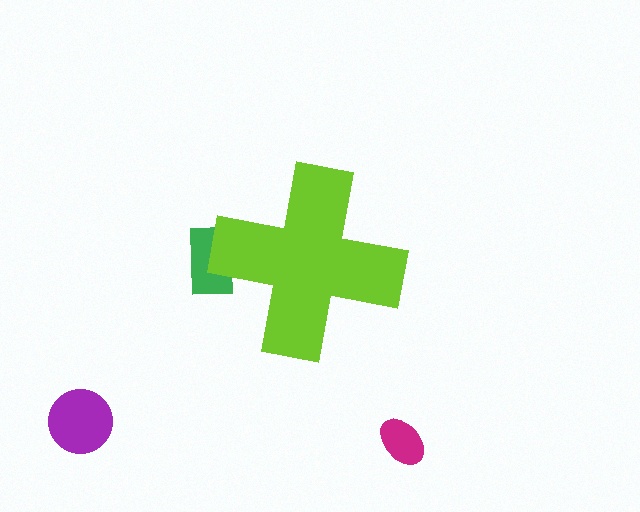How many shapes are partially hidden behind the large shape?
1 shape is partially hidden.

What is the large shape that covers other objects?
A lime cross.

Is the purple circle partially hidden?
No, the purple circle is fully visible.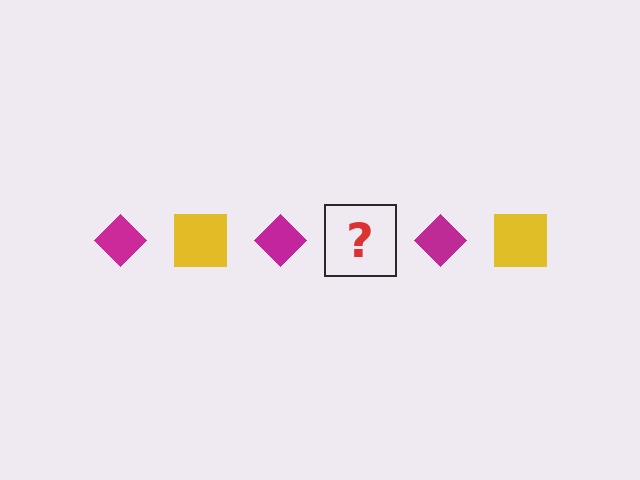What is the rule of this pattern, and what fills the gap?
The rule is that the pattern alternates between magenta diamond and yellow square. The gap should be filled with a yellow square.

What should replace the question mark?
The question mark should be replaced with a yellow square.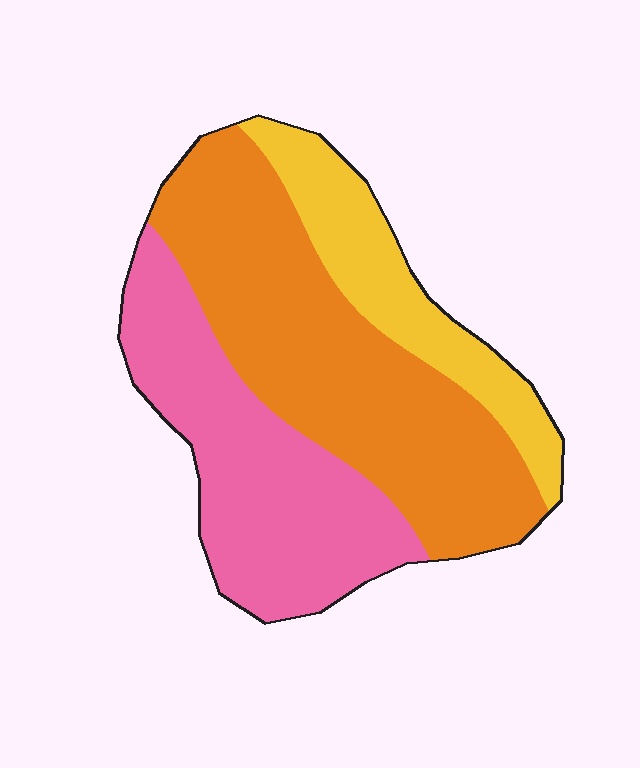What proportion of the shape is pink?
Pink takes up between a third and a half of the shape.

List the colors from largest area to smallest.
From largest to smallest: orange, pink, yellow.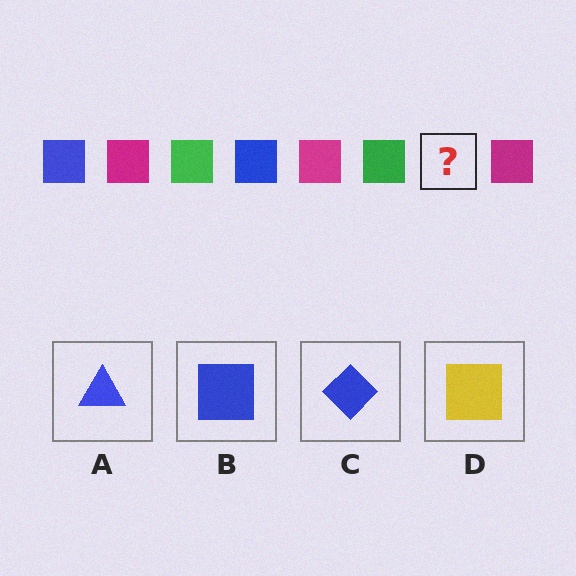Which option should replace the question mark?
Option B.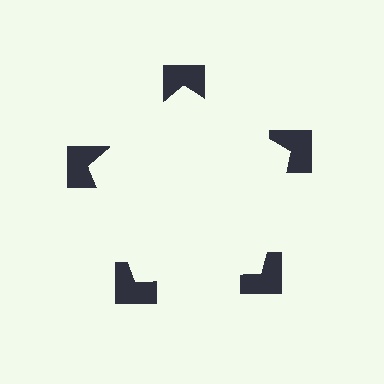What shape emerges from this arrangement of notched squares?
An illusory pentagon — its edges are inferred from the aligned wedge cuts in the notched squares, not physically drawn.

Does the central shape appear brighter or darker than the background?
It typically appears slightly brighter than the background, even though no actual brightness change is drawn.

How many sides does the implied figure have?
5 sides.